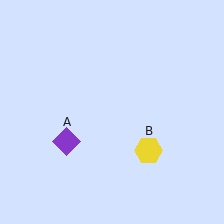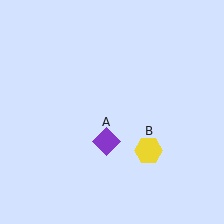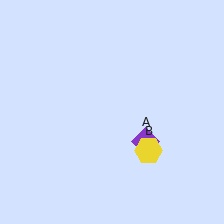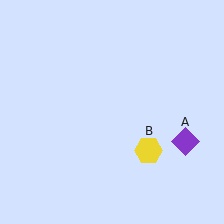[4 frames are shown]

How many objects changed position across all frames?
1 object changed position: purple diamond (object A).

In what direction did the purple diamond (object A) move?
The purple diamond (object A) moved right.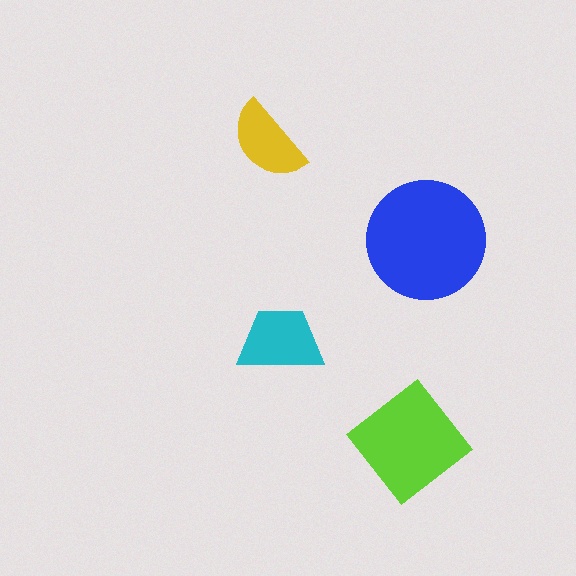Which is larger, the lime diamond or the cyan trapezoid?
The lime diamond.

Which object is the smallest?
The yellow semicircle.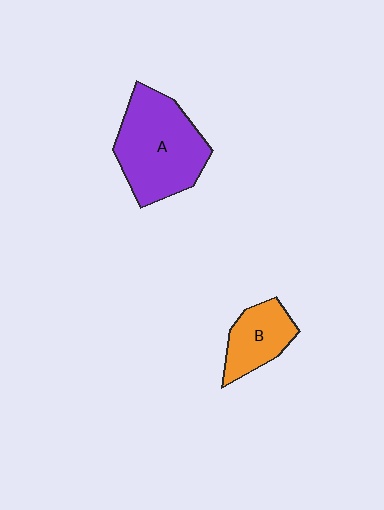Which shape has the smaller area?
Shape B (orange).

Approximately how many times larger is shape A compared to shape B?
Approximately 2.0 times.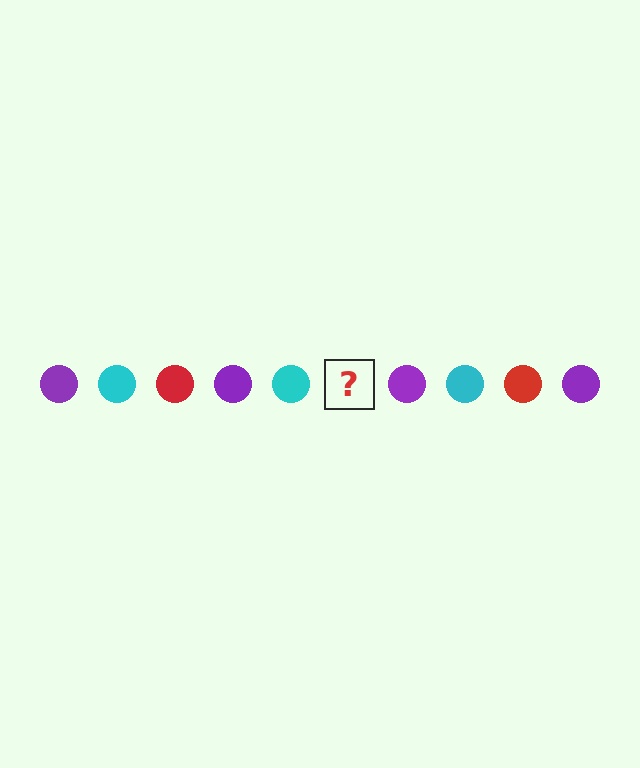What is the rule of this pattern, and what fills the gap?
The rule is that the pattern cycles through purple, cyan, red circles. The gap should be filled with a red circle.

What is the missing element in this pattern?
The missing element is a red circle.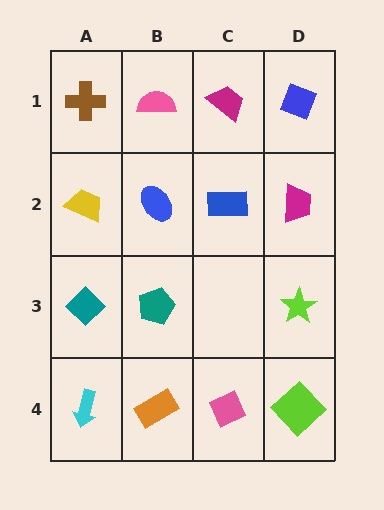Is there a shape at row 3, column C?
No, that cell is empty.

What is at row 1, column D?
A blue diamond.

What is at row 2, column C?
A blue rectangle.